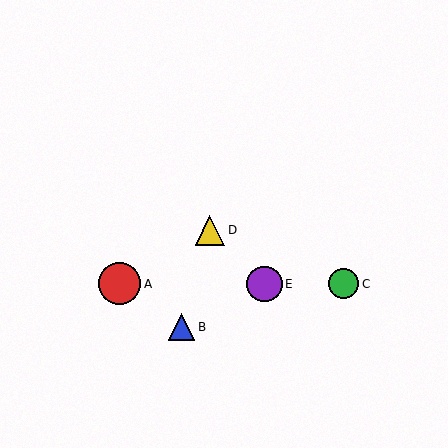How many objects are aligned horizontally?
3 objects (A, C, E) are aligned horizontally.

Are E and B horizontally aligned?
No, E is at y≈284 and B is at y≈327.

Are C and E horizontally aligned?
Yes, both are at y≈284.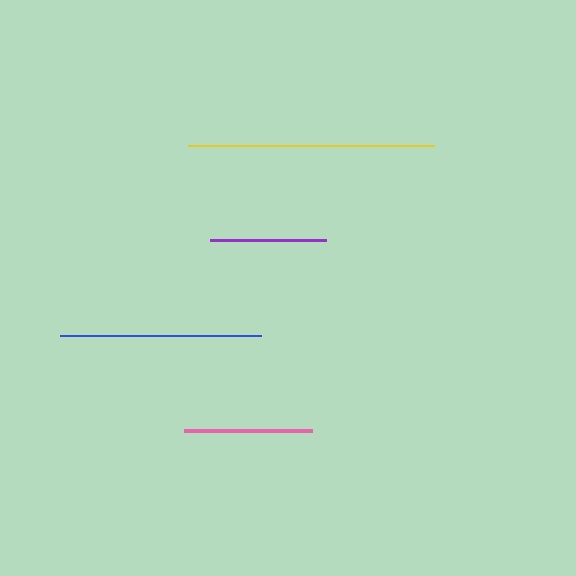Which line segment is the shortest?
The purple line is the shortest at approximately 116 pixels.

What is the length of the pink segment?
The pink segment is approximately 128 pixels long.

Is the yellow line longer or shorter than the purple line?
The yellow line is longer than the purple line.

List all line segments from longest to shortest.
From longest to shortest: yellow, blue, pink, purple.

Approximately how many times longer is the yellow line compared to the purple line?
The yellow line is approximately 2.1 times the length of the purple line.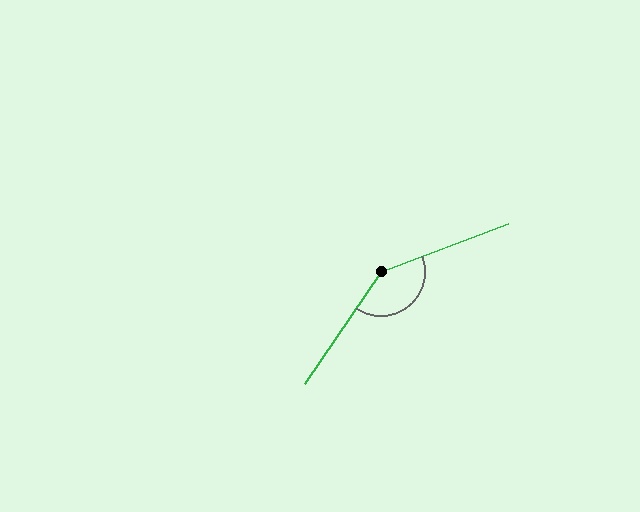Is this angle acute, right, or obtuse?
It is obtuse.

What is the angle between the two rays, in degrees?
Approximately 145 degrees.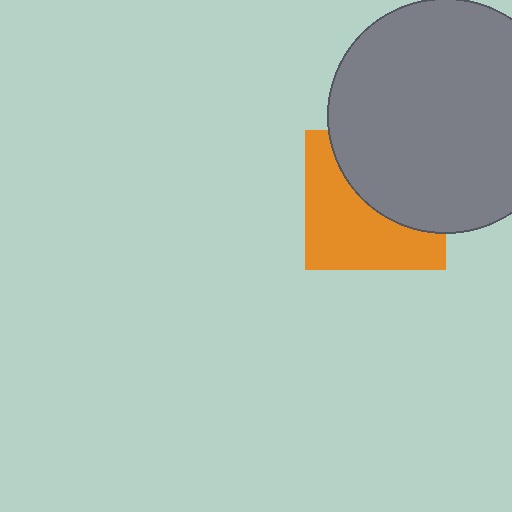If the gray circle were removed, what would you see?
You would see the complete orange square.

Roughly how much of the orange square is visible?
About half of it is visible (roughly 52%).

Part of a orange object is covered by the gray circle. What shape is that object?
It is a square.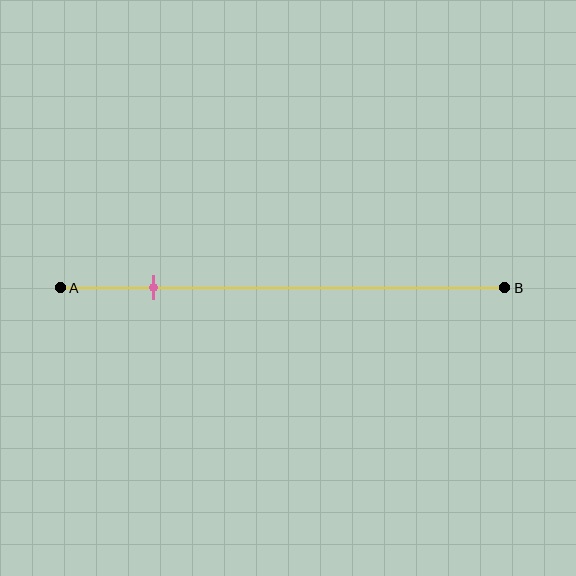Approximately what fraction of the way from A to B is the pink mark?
The pink mark is approximately 20% of the way from A to B.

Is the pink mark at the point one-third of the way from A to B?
No, the mark is at about 20% from A, not at the 33% one-third point.